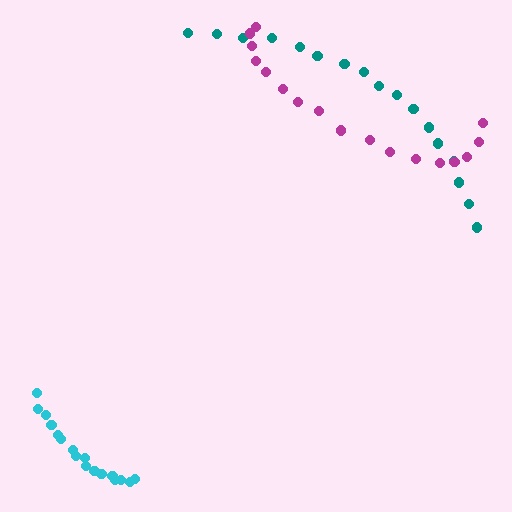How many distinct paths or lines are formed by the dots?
There are 3 distinct paths.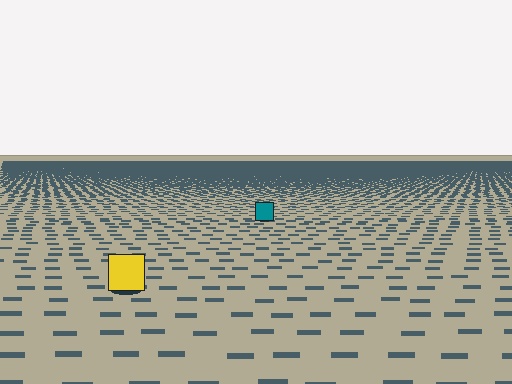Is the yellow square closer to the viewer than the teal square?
Yes. The yellow square is closer — you can tell from the texture gradient: the ground texture is coarser near it.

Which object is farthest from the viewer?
The teal square is farthest from the viewer. It appears smaller and the ground texture around it is denser.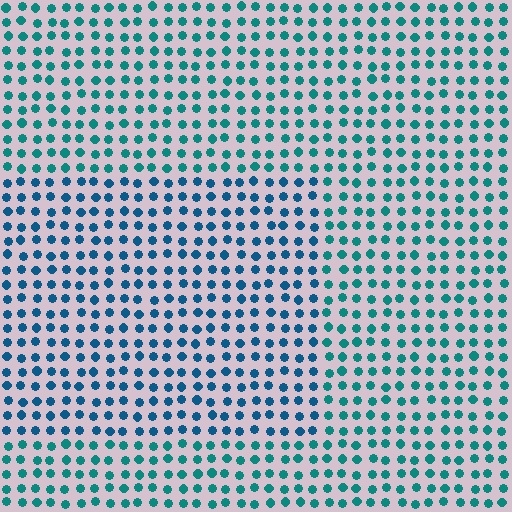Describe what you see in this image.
The image is filled with small teal elements in a uniform arrangement. A rectangle-shaped region is visible where the elements are tinted to a slightly different hue, forming a subtle color boundary.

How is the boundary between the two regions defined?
The boundary is defined purely by a slight shift in hue (about 28 degrees). Spacing, size, and orientation are identical on both sides.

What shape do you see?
I see a rectangle.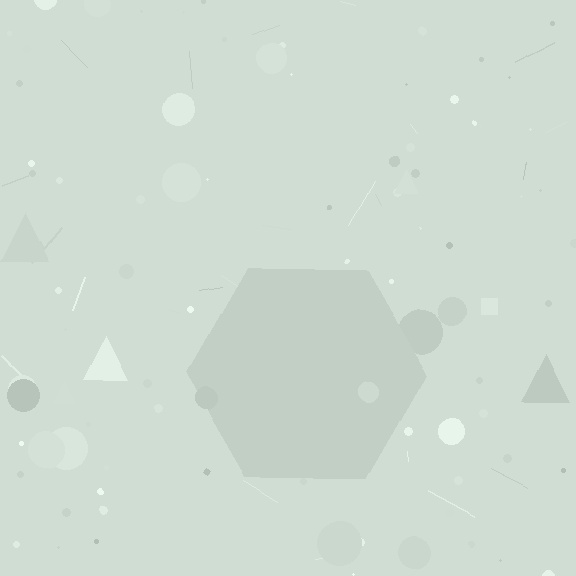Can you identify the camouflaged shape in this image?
The camouflaged shape is a hexagon.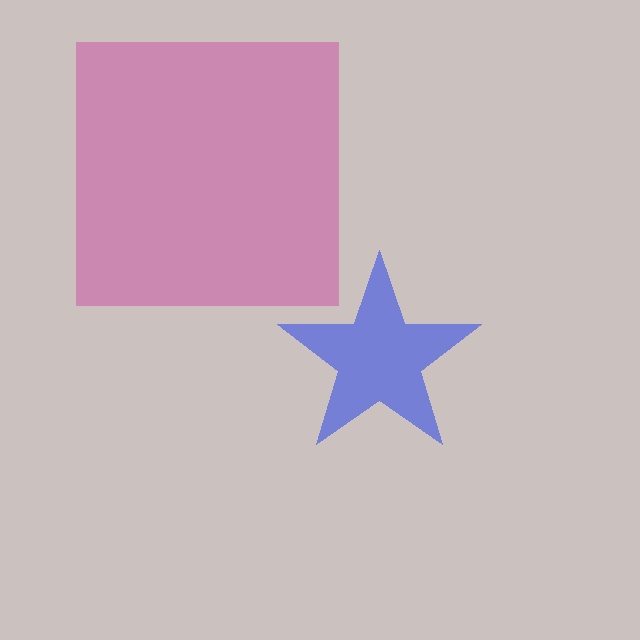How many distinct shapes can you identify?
There are 2 distinct shapes: a blue star, a magenta square.